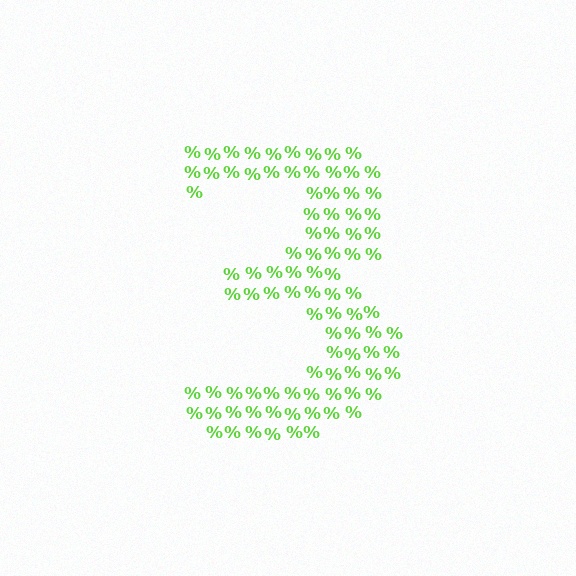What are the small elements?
The small elements are percent signs.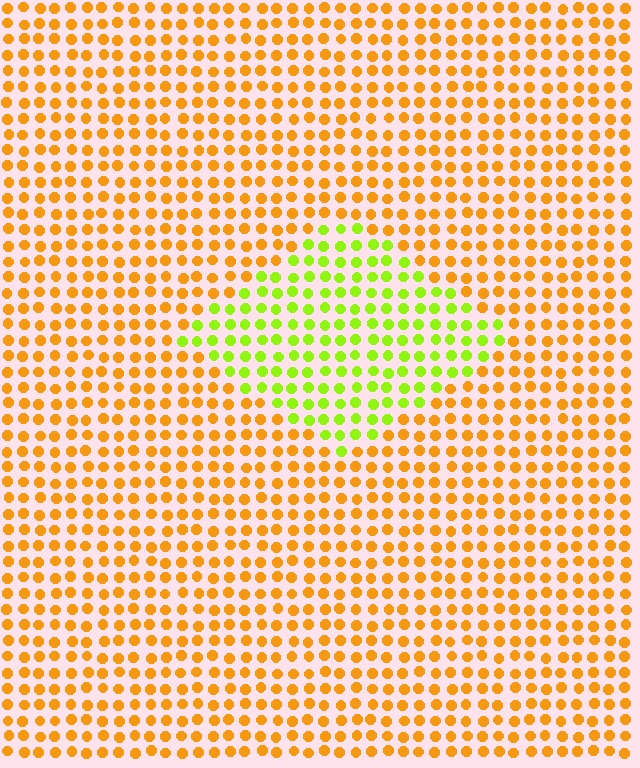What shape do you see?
I see a diamond.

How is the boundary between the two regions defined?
The boundary is defined purely by a slight shift in hue (about 51 degrees). Spacing, size, and orientation are identical on both sides.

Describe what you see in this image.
The image is filled with small orange elements in a uniform arrangement. A diamond-shaped region is visible where the elements are tinted to a slightly different hue, forming a subtle color boundary.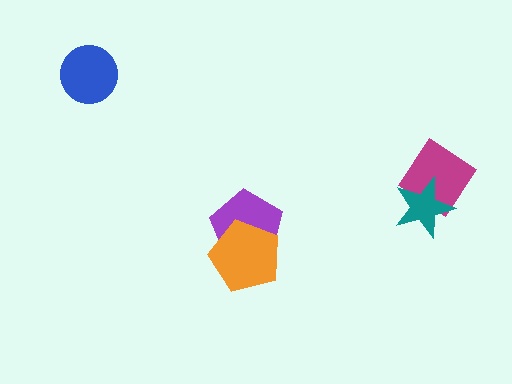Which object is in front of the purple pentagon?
The orange pentagon is in front of the purple pentagon.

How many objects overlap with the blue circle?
0 objects overlap with the blue circle.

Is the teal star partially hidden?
No, no other shape covers it.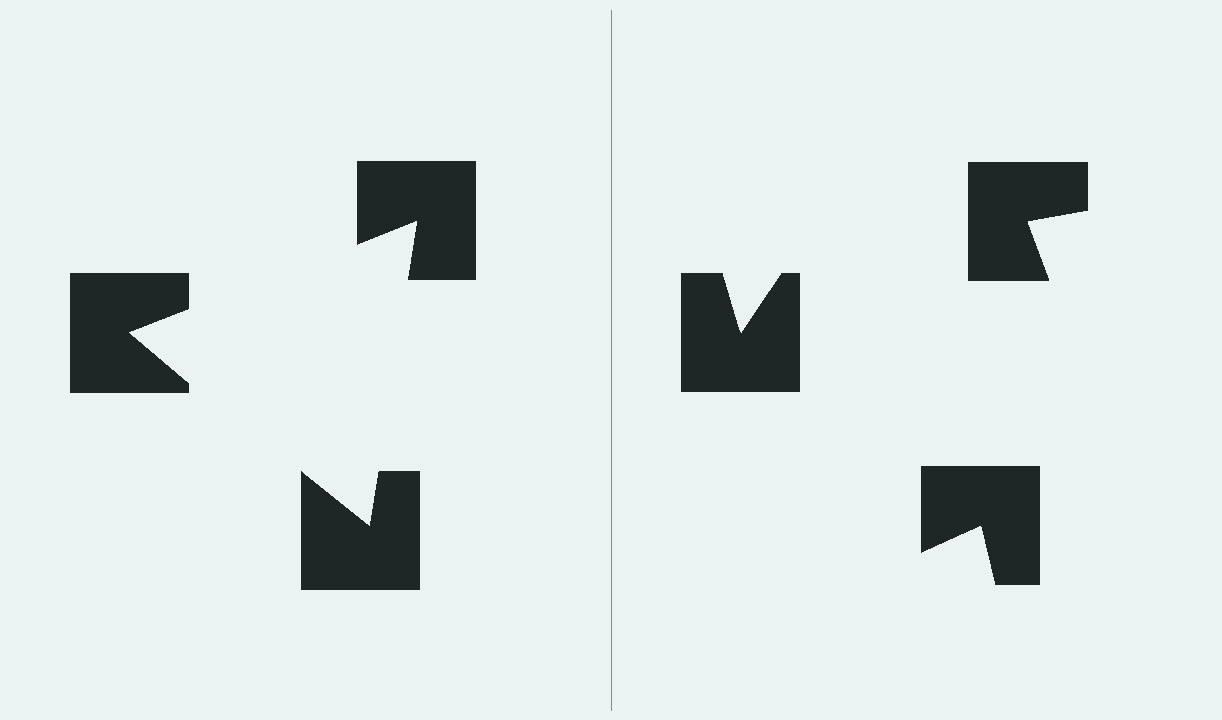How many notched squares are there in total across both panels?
6 — 3 on each side.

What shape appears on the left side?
An illusory triangle.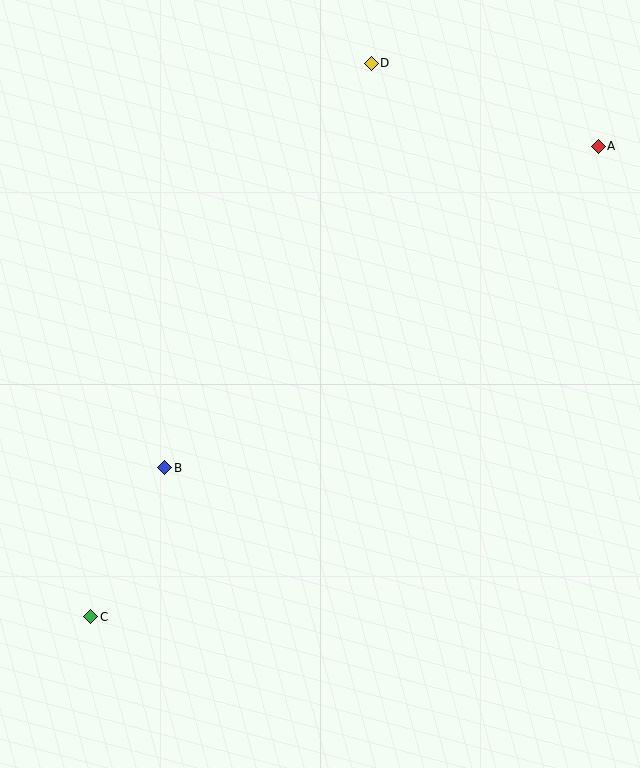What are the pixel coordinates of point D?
Point D is at (371, 63).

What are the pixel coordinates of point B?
Point B is at (165, 468).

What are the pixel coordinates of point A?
Point A is at (598, 146).